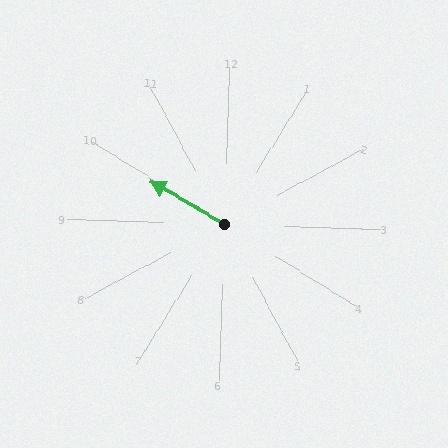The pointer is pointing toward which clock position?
Roughly 10 o'clock.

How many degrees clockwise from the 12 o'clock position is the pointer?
Approximately 298 degrees.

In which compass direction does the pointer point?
Northwest.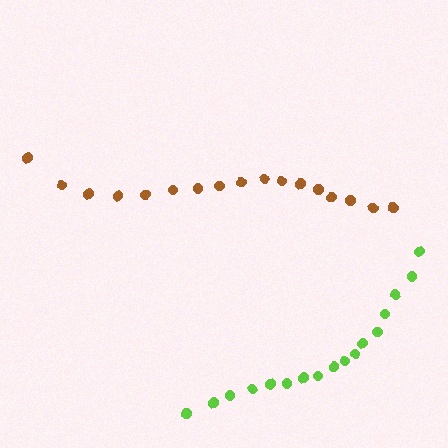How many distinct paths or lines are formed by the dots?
There are 2 distinct paths.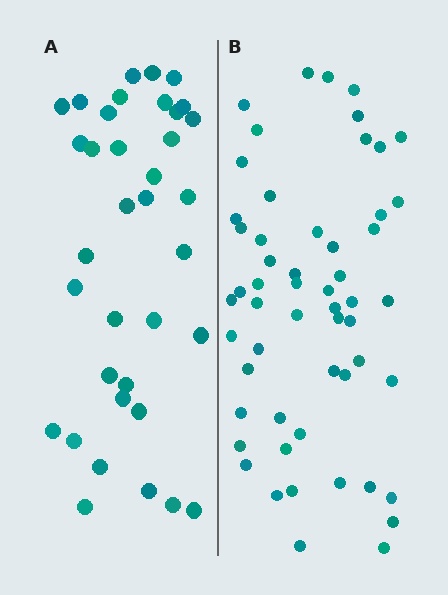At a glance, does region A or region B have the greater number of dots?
Region B (the right region) has more dots.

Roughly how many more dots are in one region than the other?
Region B has approximately 20 more dots than region A.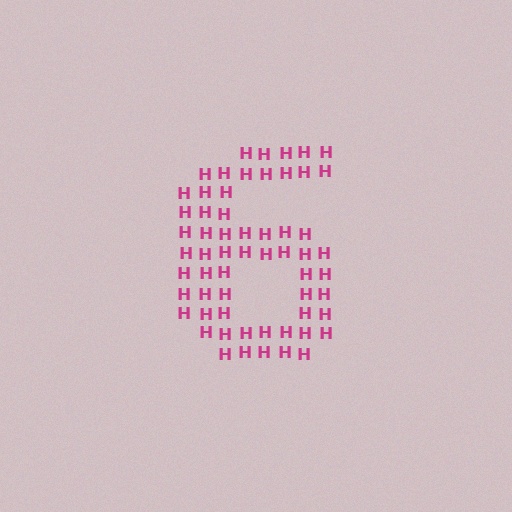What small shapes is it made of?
It is made of small letter H's.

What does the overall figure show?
The overall figure shows the digit 6.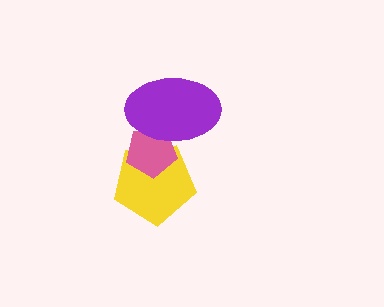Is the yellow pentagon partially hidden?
Yes, it is partially covered by another shape.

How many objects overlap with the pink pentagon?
2 objects overlap with the pink pentagon.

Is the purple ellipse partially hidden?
No, no other shape covers it.